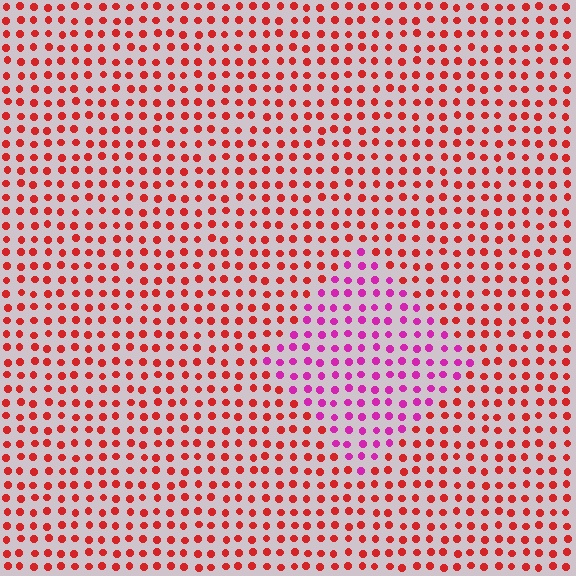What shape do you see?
I see a diamond.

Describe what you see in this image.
The image is filled with small red elements in a uniform arrangement. A diamond-shaped region is visible where the elements are tinted to a slightly different hue, forming a subtle color boundary.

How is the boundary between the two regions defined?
The boundary is defined purely by a slight shift in hue (about 47 degrees). Spacing, size, and orientation are identical on both sides.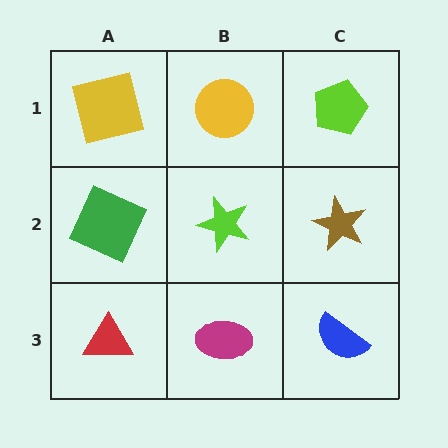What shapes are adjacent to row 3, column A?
A green square (row 2, column A), a magenta ellipse (row 3, column B).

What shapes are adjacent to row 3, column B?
A lime star (row 2, column B), a red triangle (row 3, column A), a blue semicircle (row 3, column C).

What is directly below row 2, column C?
A blue semicircle.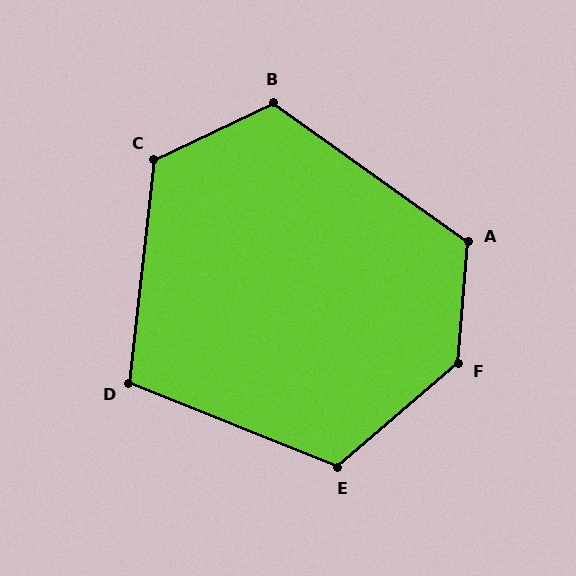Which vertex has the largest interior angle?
F, at approximately 136 degrees.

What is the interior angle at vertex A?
Approximately 121 degrees (obtuse).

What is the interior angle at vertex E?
Approximately 117 degrees (obtuse).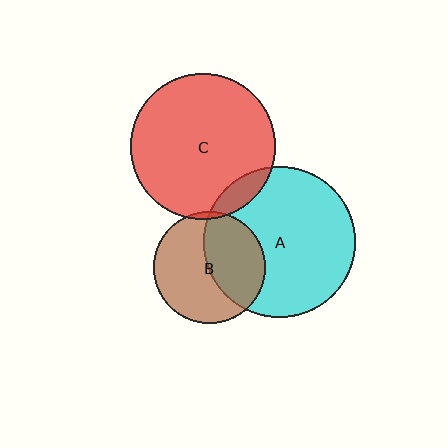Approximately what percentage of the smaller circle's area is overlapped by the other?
Approximately 5%.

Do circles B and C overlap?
Yes.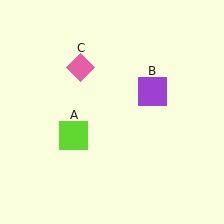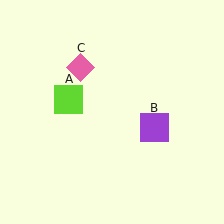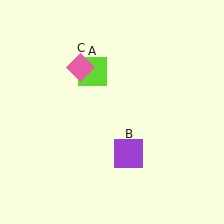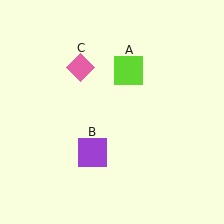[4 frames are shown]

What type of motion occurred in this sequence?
The lime square (object A), purple square (object B) rotated clockwise around the center of the scene.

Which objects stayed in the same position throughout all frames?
Pink diamond (object C) remained stationary.